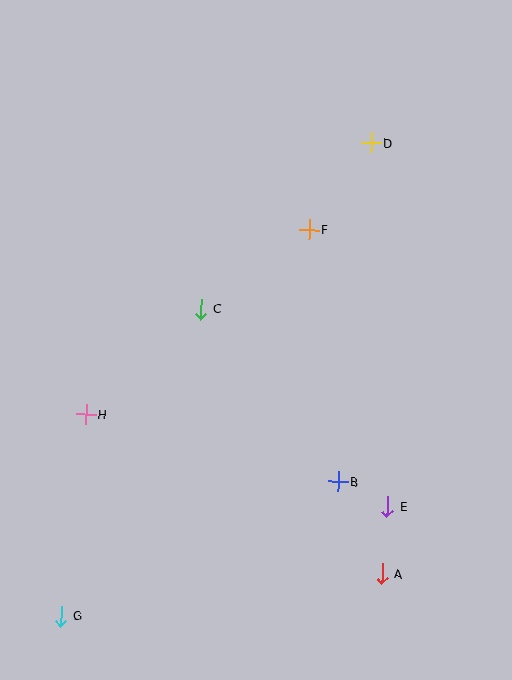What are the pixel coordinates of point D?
Point D is at (371, 143).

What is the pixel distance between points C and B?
The distance between C and B is 220 pixels.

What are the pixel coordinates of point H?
Point H is at (86, 414).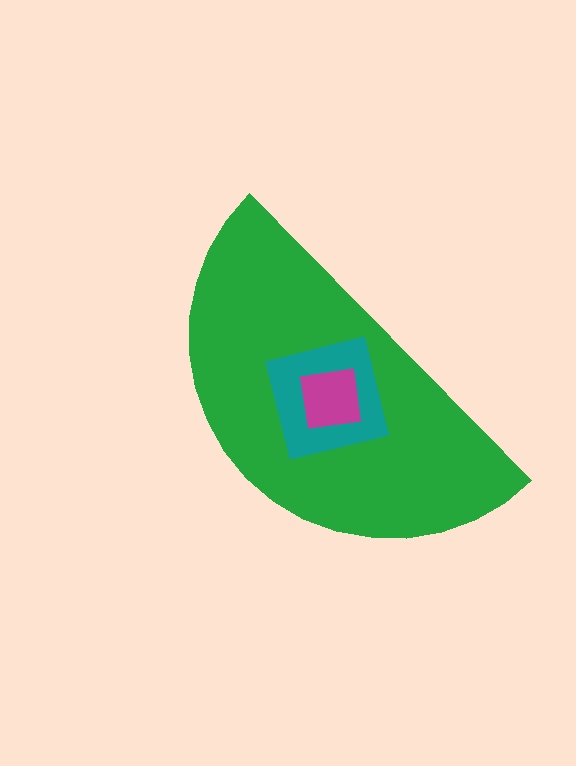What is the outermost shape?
The green semicircle.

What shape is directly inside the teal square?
The magenta square.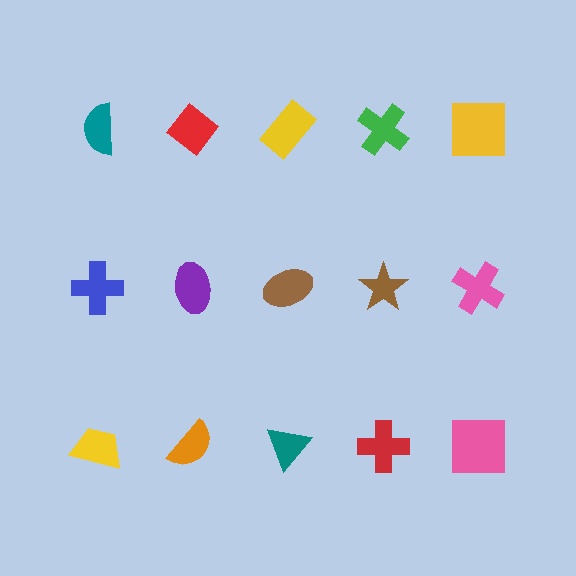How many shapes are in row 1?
5 shapes.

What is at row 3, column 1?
A yellow trapezoid.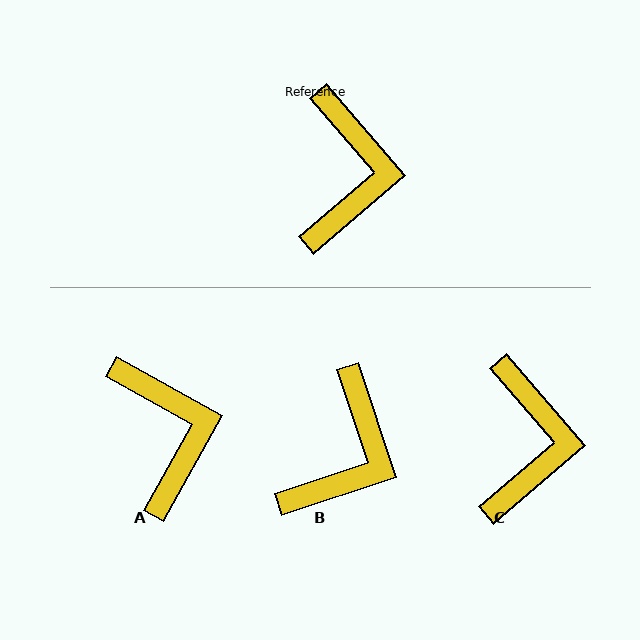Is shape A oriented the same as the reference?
No, it is off by about 20 degrees.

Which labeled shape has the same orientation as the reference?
C.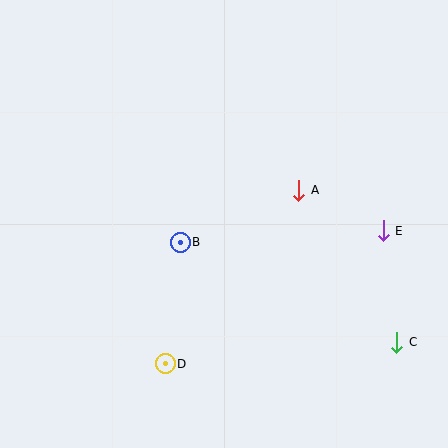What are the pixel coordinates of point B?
Point B is at (180, 242).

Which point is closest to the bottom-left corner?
Point D is closest to the bottom-left corner.